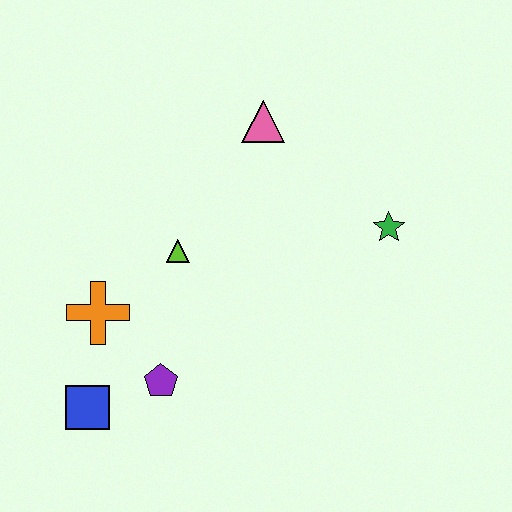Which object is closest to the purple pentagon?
The blue square is closest to the purple pentagon.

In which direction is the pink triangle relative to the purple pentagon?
The pink triangle is above the purple pentagon.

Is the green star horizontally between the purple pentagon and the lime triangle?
No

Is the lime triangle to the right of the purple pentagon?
Yes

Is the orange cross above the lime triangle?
No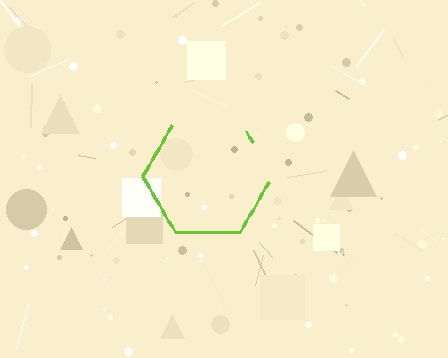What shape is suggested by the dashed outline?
The dashed outline suggests a hexagon.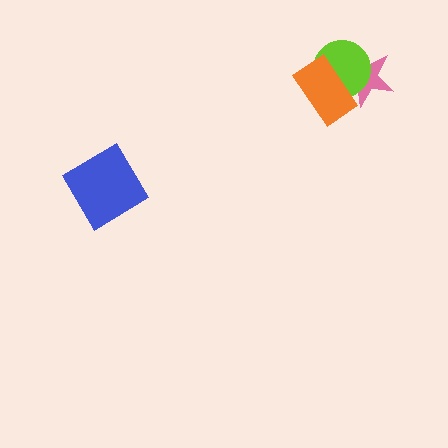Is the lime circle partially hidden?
Yes, it is partially covered by another shape.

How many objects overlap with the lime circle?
2 objects overlap with the lime circle.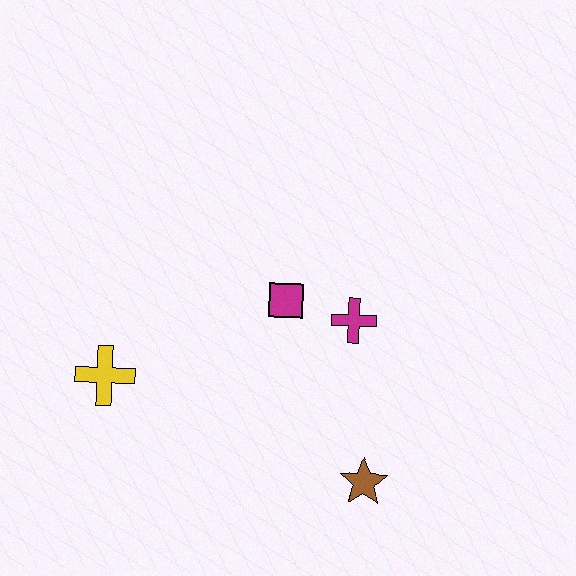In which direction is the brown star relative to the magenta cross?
The brown star is below the magenta cross.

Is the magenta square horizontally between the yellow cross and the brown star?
Yes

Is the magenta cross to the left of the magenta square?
No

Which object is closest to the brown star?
The magenta cross is closest to the brown star.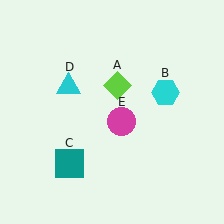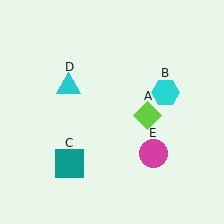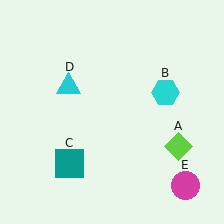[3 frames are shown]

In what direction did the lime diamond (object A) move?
The lime diamond (object A) moved down and to the right.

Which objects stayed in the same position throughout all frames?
Cyan hexagon (object B) and teal square (object C) and cyan triangle (object D) remained stationary.